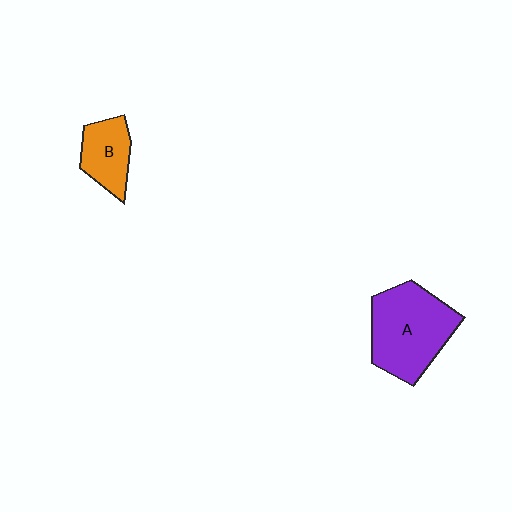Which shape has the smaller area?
Shape B (orange).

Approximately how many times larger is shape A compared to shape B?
Approximately 2.0 times.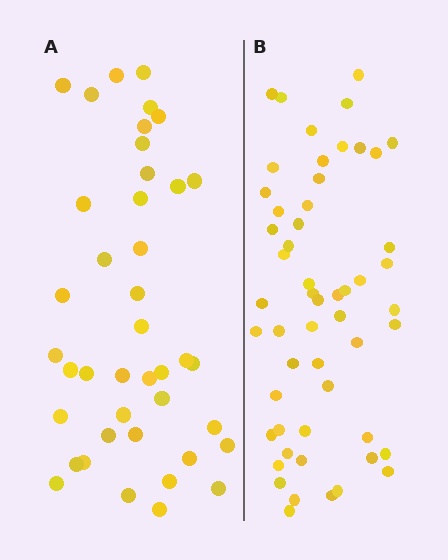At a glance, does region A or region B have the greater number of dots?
Region B (the right region) has more dots.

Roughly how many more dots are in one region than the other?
Region B has approximately 15 more dots than region A.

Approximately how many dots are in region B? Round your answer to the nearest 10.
About 50 dots. (The exact count is 54, which rounds to 50.)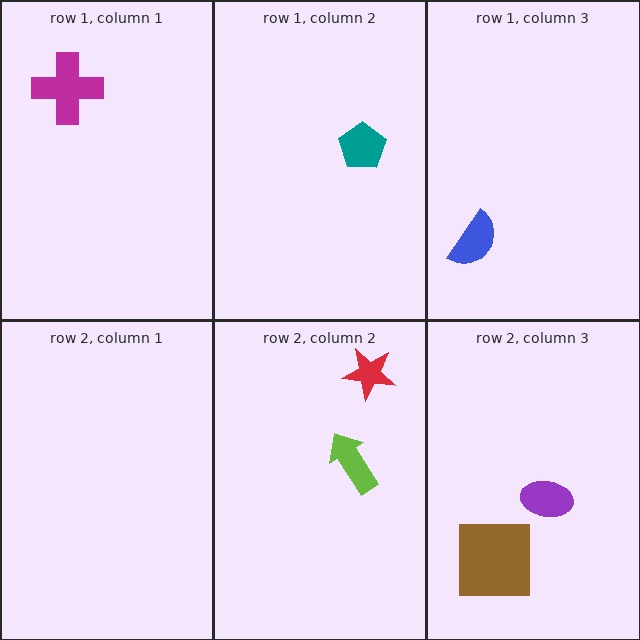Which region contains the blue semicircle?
The row 1, column 3 region.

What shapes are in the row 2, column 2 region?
The lime arrow, the red star.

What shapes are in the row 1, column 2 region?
The teal pentagon.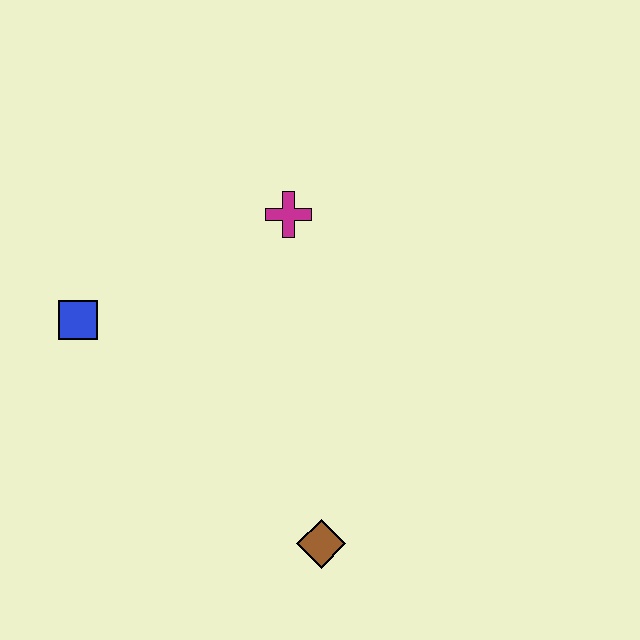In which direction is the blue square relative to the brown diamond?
The blue square is to the left of the brown diamond.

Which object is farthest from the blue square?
The brown diamond is farthest from the blue square.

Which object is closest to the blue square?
The magenta cross is closest to the blue square.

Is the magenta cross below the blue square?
No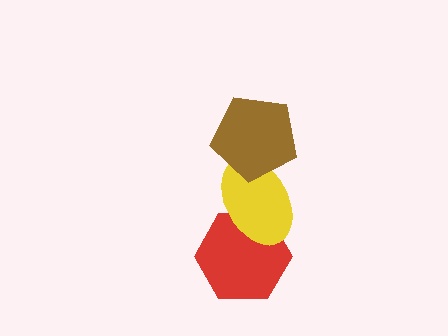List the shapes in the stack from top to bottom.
From top to bottom: the brown pentagon, the yellow ellipse, the red hexagon.